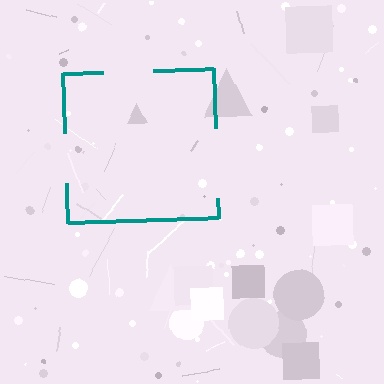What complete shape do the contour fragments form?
The contour fragments form a square.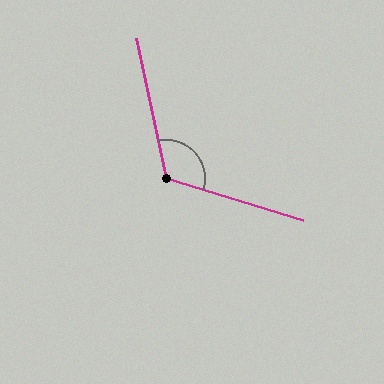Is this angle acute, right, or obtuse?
It is obtuse.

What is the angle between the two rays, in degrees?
Approximately 119 degrees.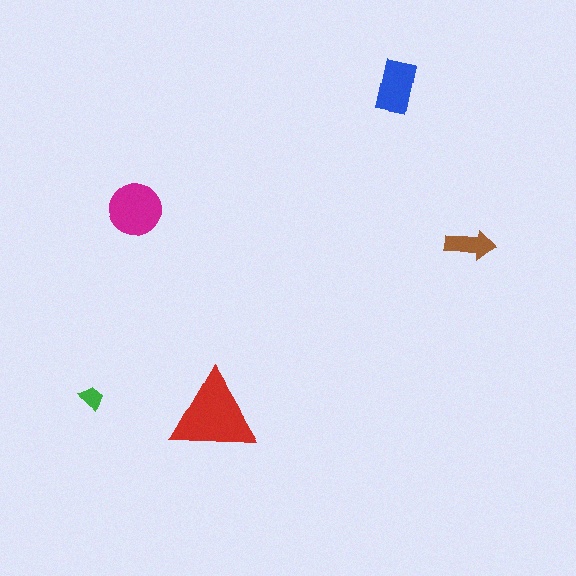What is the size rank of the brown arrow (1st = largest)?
4th.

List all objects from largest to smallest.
The red triangle, the magenta circle, the blue rectangle, the brown arrow, the green trapezoid.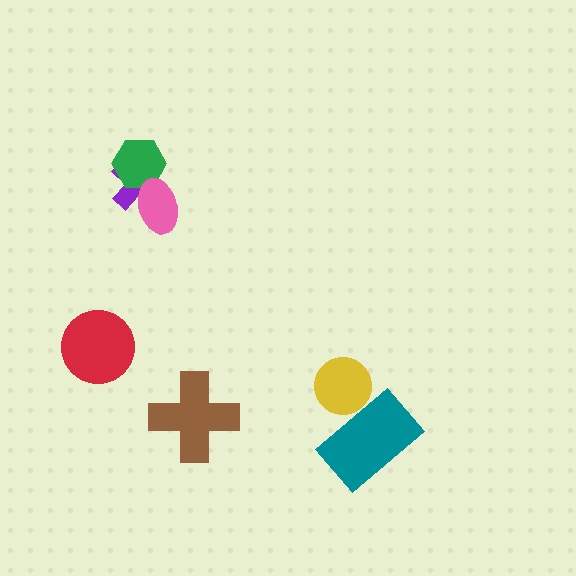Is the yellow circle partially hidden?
Yes, it is partially covered by another shape.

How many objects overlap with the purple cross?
2 objects overlap with the purple cross.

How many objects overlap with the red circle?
0 objects overlap with the red circle.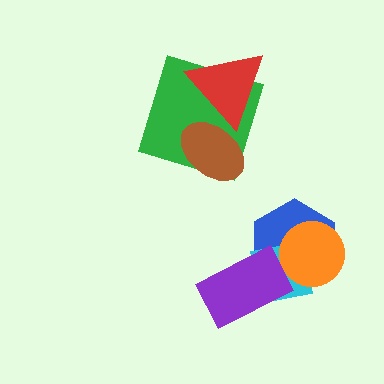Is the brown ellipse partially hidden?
Yes, it is partially covered by another shape.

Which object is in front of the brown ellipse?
The red triangle is in front of the brown ellipse.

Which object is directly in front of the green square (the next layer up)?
The brown ellipse is directly in front of the green square.